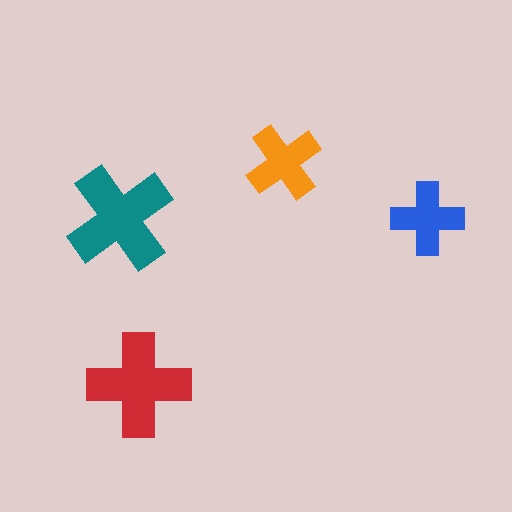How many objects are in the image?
There are 4 objects in the image.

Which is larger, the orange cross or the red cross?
The red one.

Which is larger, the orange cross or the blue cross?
The orange one.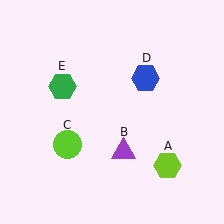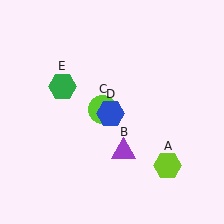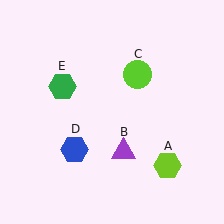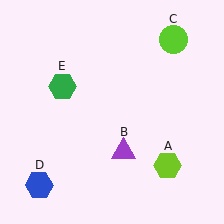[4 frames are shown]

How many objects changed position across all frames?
2 objects changed position: lime circle (object C), blue hexagon (object D).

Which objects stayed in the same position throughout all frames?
Lime hexagon (object A) and purple triangle (object B) and green hexagon (object E) remained stationary.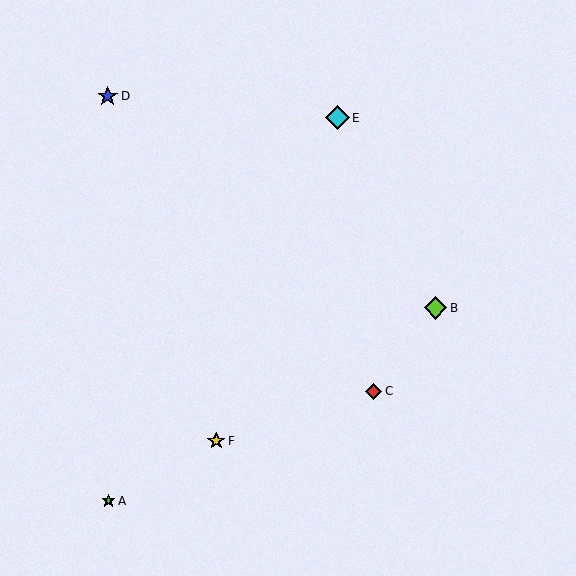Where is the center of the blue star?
The center of the blue star is at (108, 96).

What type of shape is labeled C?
Shape C is a red diamond.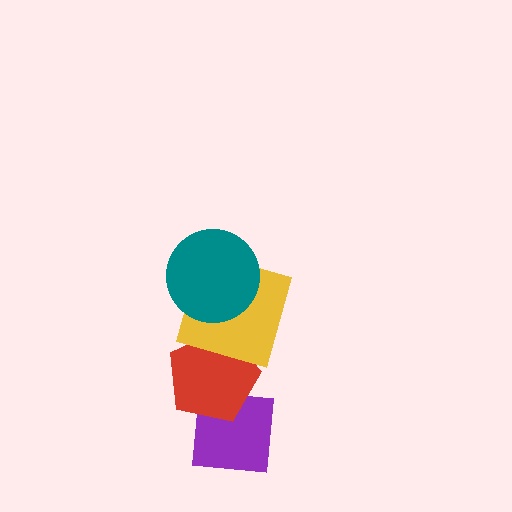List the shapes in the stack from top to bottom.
From top to bottom: the teal circle, the yellow square, the red pentagon, the purple square.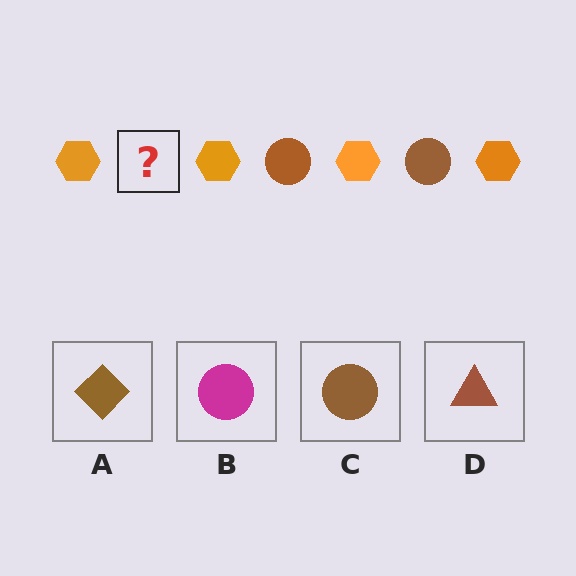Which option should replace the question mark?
Option C.